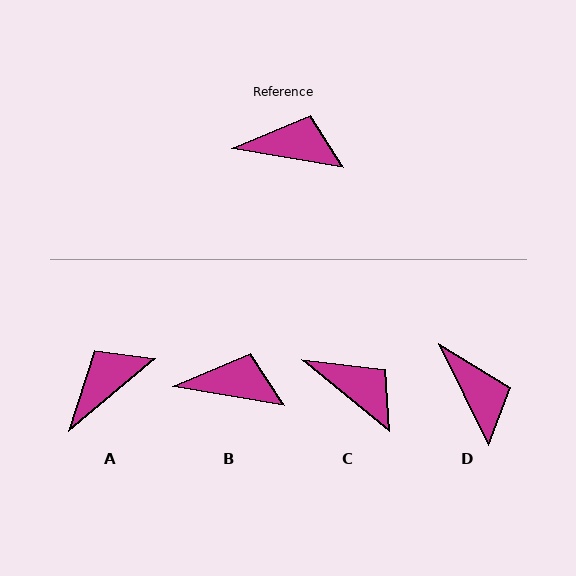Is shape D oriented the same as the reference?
No, it is off by about 54 degrees.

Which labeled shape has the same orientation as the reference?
B.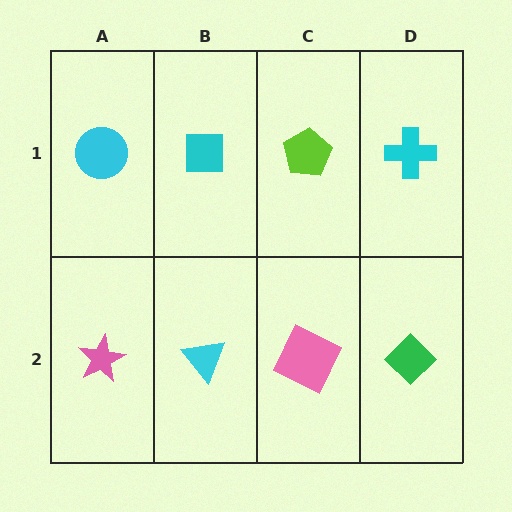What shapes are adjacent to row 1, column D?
A green diamond (row 2, column D), a lime pentagon (row 1, column C).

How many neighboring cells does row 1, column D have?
2.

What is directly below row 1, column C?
A pink square.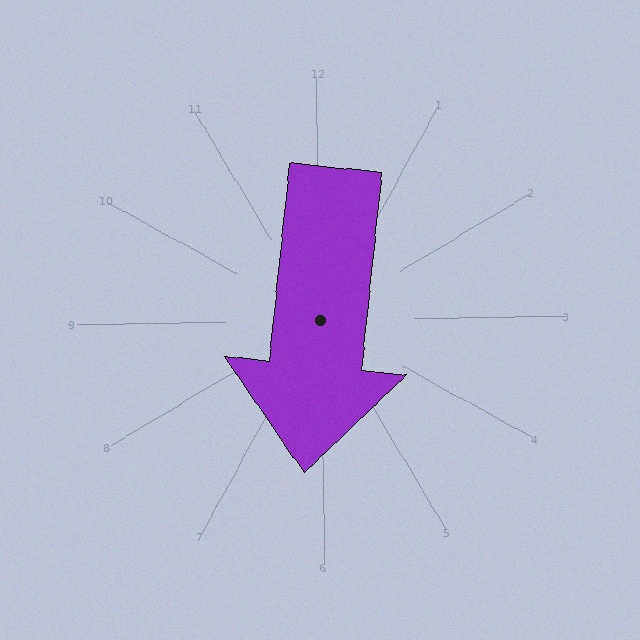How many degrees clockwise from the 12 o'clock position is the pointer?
Approximately 187 degrees.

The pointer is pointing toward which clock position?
Roughly 6 o'clock.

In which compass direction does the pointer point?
South.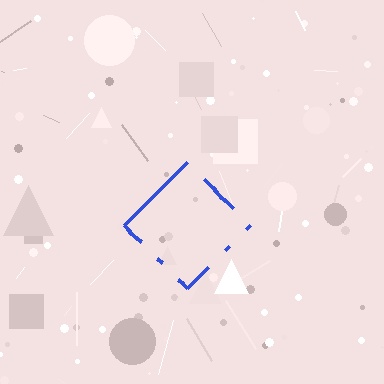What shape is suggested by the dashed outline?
The dashed outline suggests a diamond.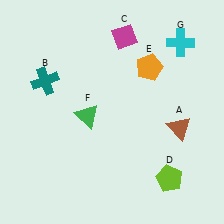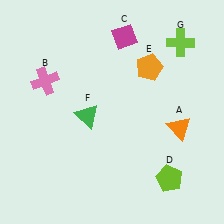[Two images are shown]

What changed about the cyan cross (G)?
In Image 1, G is cyan. In Image 2, it changed to lime.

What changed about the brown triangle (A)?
In Image 1, A is brown. In Image 2, it changed to orange.